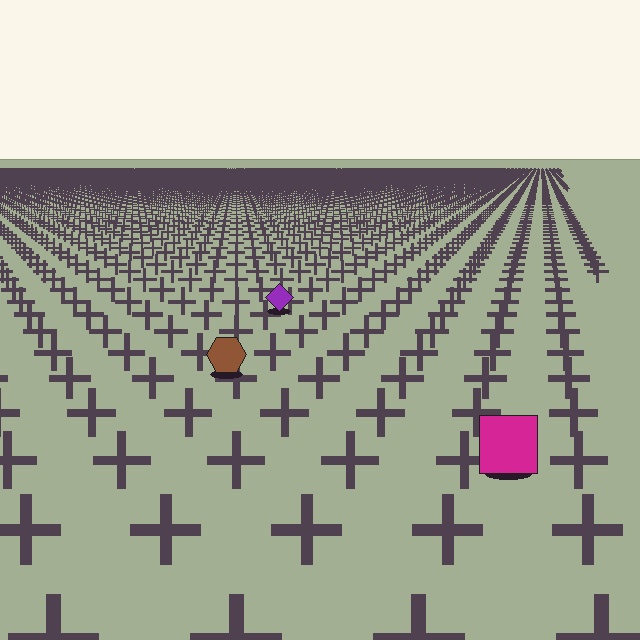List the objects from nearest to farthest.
From nearest to farthest: the magenta square, the brown hexagon, the purple diamond.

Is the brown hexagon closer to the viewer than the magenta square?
No. The magenta square is closer — you can tell from the texture gradient: the ground texture is coarser near it.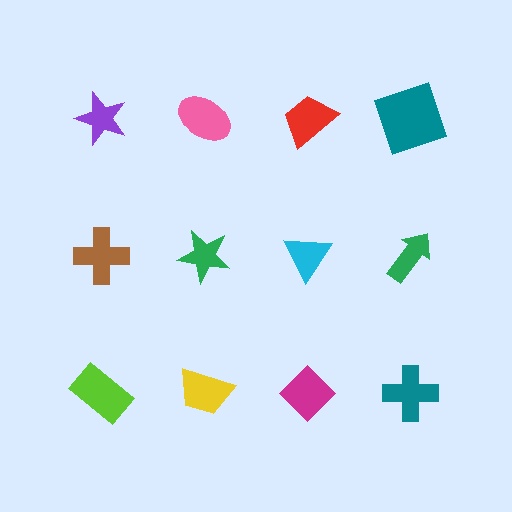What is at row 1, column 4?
A teal square.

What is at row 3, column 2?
A yellow trapezoid.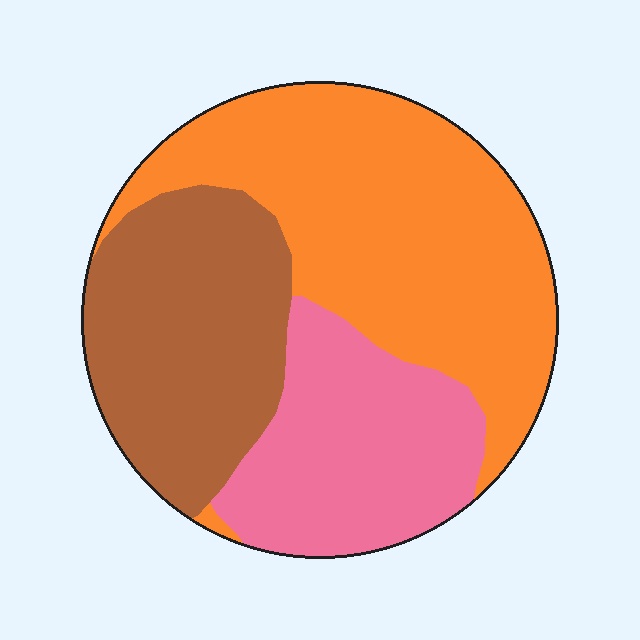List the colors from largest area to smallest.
From largest to smallest: orange, brown, pink.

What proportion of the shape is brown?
Brown covers roughly 30% of the shape.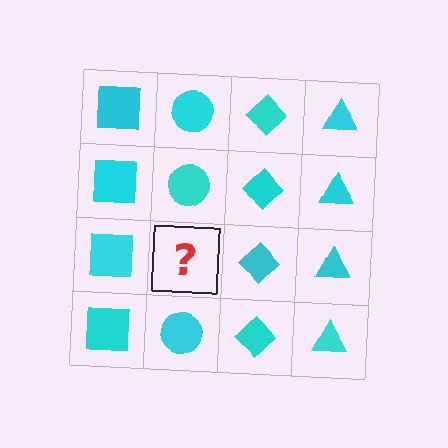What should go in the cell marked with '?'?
The missing cell should contain a cyan circle.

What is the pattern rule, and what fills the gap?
The rule is that each column has a consistent shape. The gap should be filled with a cyan circle.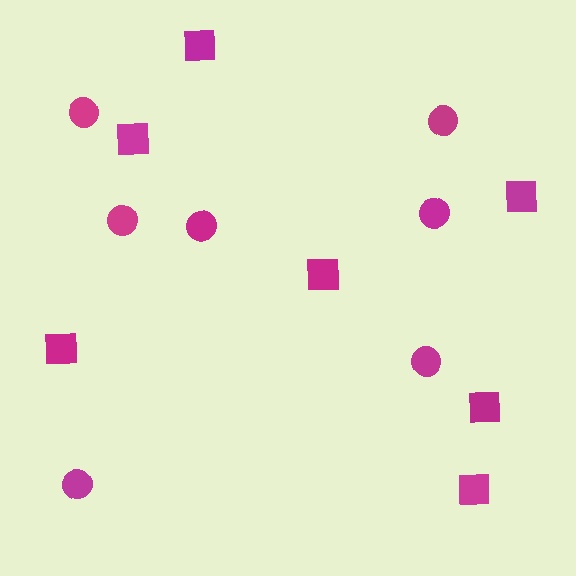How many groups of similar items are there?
There are 2 groups: one group of circles (7) and one group of squares (7).